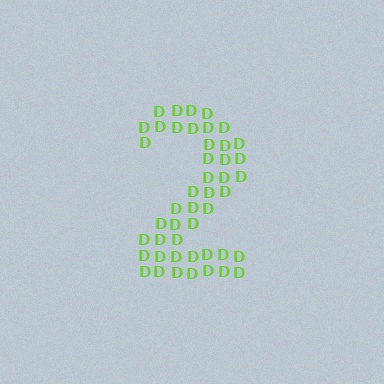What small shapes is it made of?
It is made of small letter D's.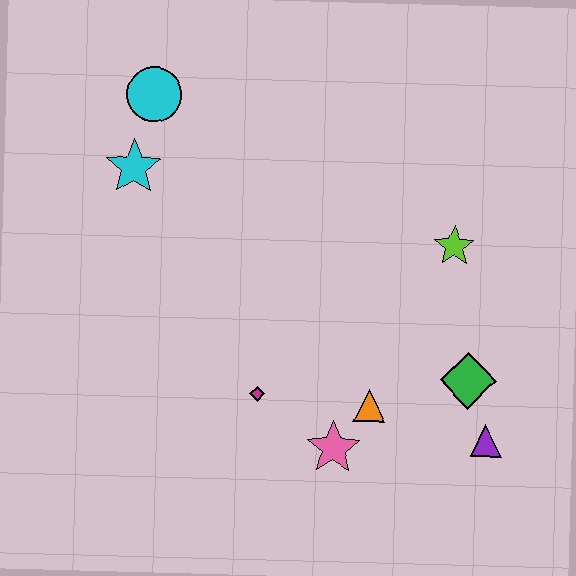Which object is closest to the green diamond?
The purple triangle is closest to the green diamond.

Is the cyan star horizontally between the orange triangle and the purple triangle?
No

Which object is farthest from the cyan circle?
The purple triangle is farthest from the cyan circle.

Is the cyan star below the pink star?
No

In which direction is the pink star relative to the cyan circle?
The pink star is below the cyan circle.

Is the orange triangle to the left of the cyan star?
No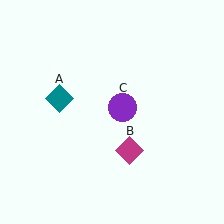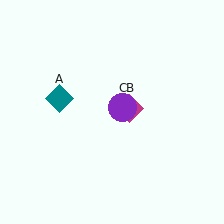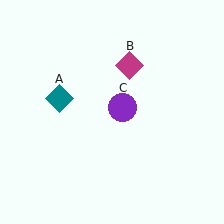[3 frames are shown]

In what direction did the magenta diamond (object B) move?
The magenta diamond (object B) moved up.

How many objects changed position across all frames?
1 object changed position: magenta diamond (object B).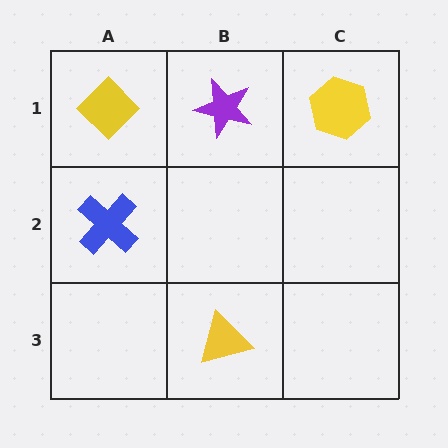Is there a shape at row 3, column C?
No, that cell is empty.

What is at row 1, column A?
A yellow diamond.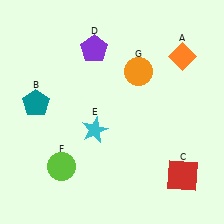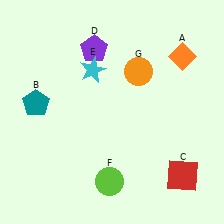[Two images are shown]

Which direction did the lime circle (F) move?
The lime circle (F) moved right.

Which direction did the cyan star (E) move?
The cyan star (E) moved up.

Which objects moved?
The objects that moved are: the cyan star (E), the lime circle (F).